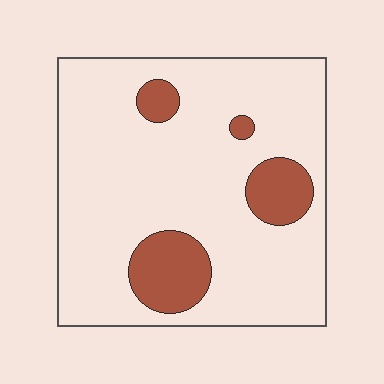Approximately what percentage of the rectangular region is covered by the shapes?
Approximately 15%.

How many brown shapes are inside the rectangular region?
4.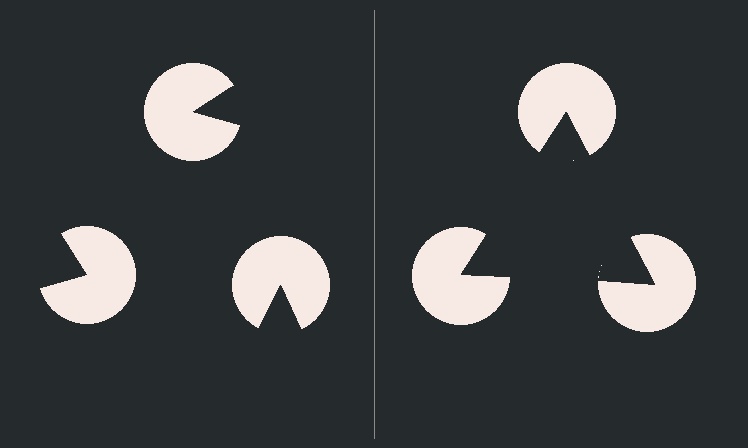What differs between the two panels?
The pac-man discs are positioned identically on both sides; only the wedge orientations differ. On the right they align to a triangle; on the left they are misaligned.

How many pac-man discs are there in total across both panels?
6 — 3 on each side.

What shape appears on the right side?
An illusory triangle.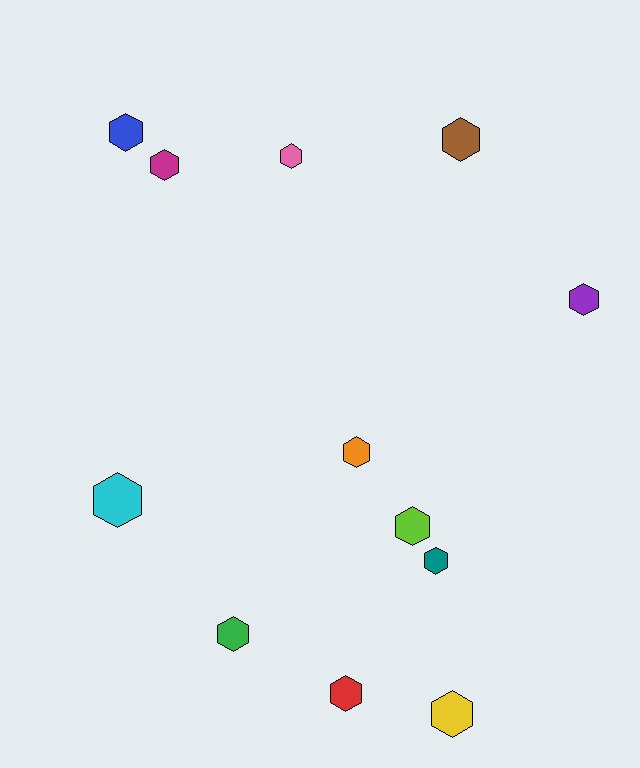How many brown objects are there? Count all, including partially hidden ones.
There is 1 brown object.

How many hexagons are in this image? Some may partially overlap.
There are 12 hexagons.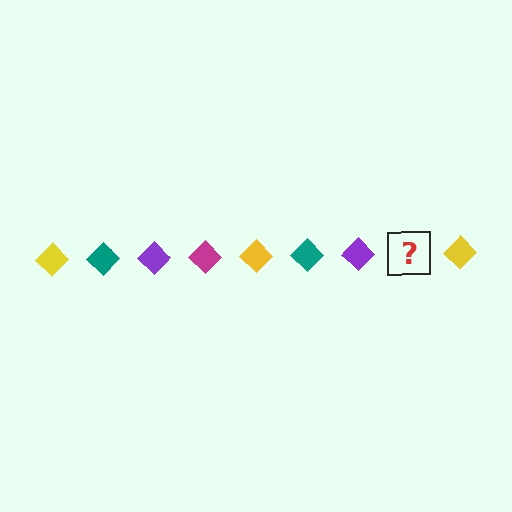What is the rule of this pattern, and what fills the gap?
The rule is that the pattern cycles through yellow, teal, purple, magenta diamonds. The gap should be filled with a magenta diamond.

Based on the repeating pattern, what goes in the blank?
The blank should be a magenta diamond.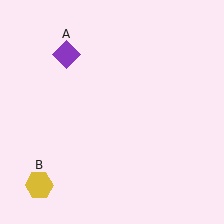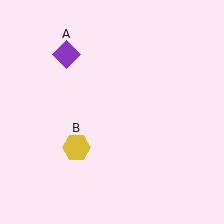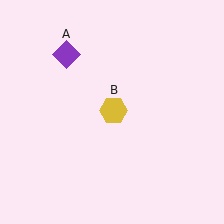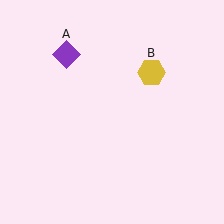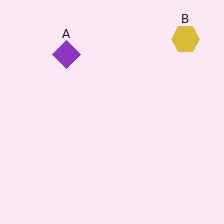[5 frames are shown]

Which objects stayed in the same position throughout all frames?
Purple diamond (object A) remained stationary.